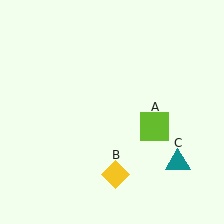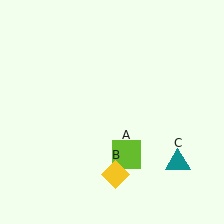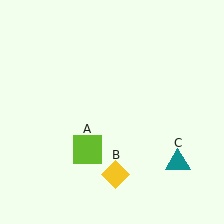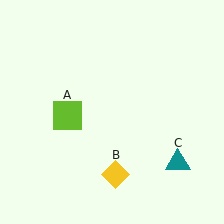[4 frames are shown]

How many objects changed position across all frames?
1 object changed position: lime square (object A).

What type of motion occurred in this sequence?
The lime square (object A) rotated clockwise around the center of the scene.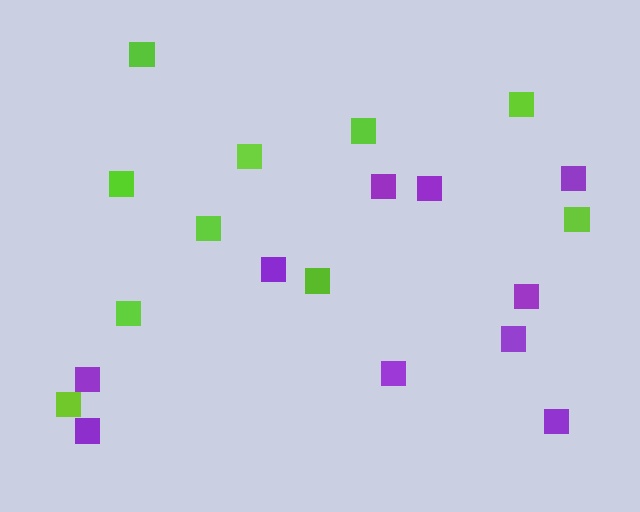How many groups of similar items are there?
There are 2 groups: one group of purple squares (10) and one group of lime squares (10).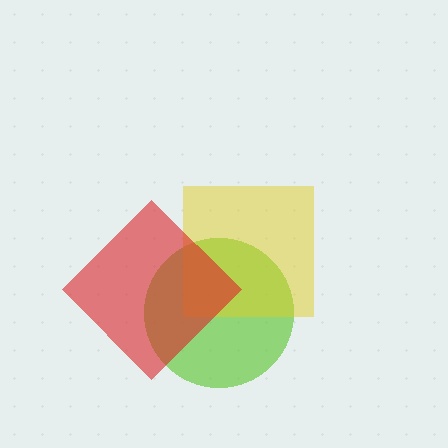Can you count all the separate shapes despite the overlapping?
Yes, there are 3 separate shapes.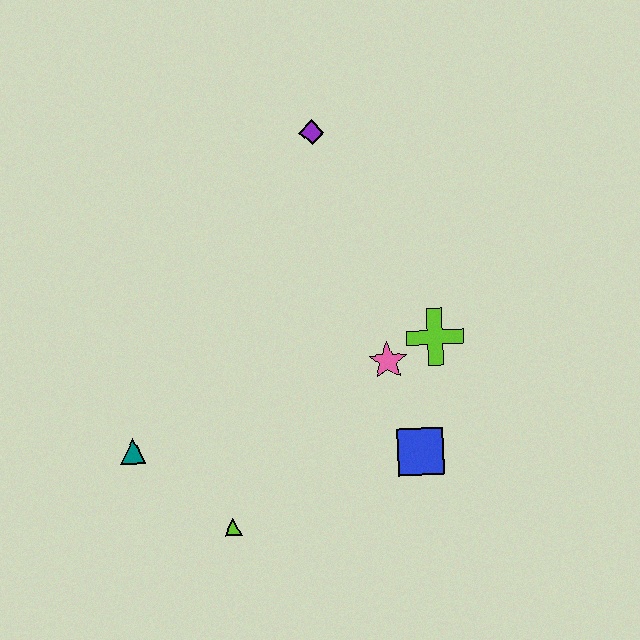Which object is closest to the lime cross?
The pink star is closest to the lime cross.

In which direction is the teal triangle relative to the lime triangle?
The teal triangle is to the left of the lime triangle.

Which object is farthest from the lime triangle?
The purple diamond is farthest from the lime triangle.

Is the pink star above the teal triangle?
Yes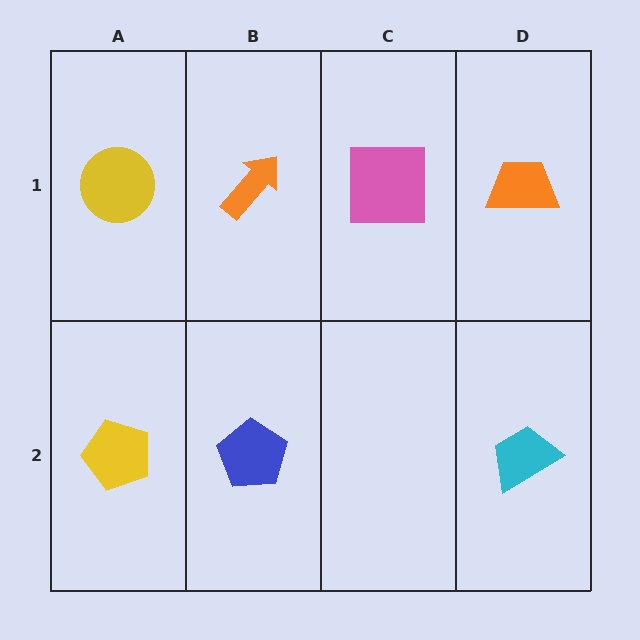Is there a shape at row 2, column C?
No, that cell is empty.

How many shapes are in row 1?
4 shapes.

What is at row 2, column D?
A cyan trapezoid.